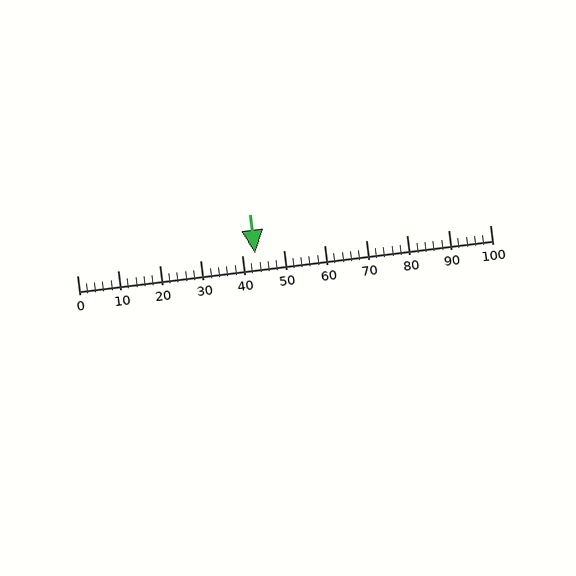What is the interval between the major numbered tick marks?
The major tick marks are spaced 10 units apart.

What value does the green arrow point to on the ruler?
The green arrow points to approximately 43.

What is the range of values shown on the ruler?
The ruler shows values from 0 to 100.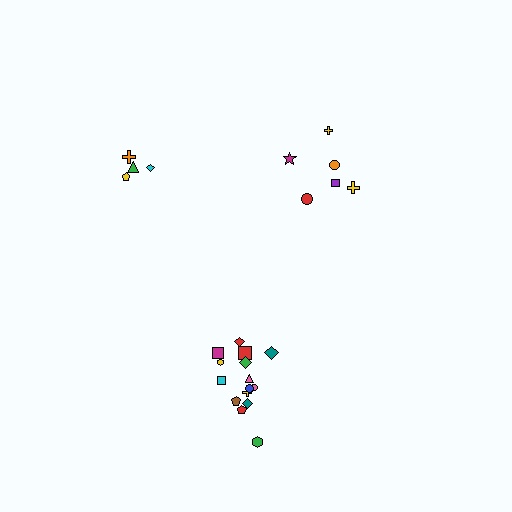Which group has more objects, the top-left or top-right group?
The top-right group.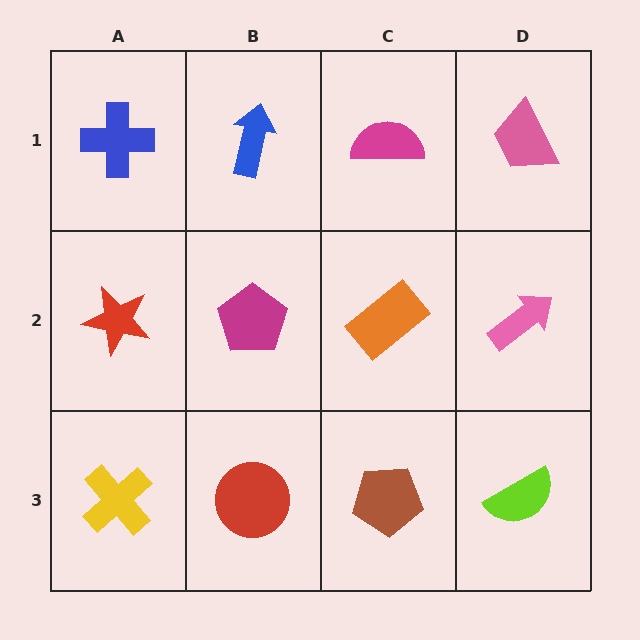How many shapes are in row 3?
4 shapes.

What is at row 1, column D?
A pink trapezoid.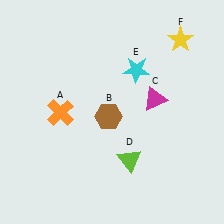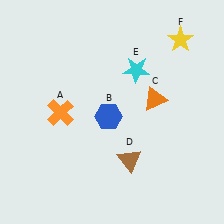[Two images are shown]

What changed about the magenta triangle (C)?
In Image 1, C is magenta. In Image 2, it changed to orange.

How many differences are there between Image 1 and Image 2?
There are 3 differences between the two images.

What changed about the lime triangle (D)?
In Image 1, D is lime. In Image 2, it changed to brown.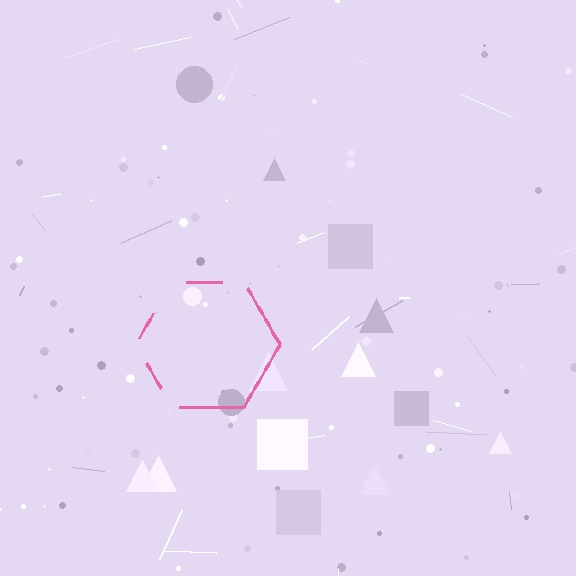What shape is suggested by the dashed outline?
The dashed outline suggests a hexagon.